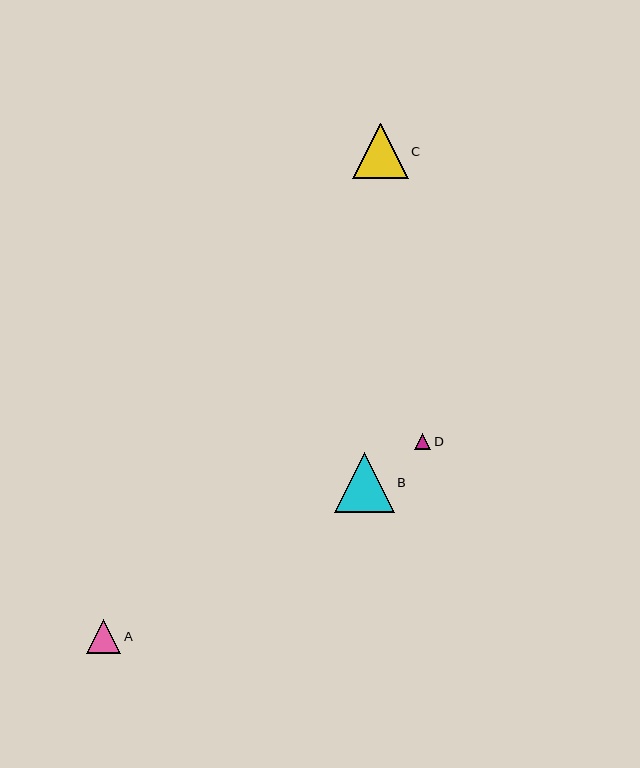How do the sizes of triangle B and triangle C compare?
Triangle B and triangle C are approximately the same size.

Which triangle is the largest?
Triangle B is the largest with a size of approximately 60 pixels.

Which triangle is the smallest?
Triangle D is the smallest with a size of approximately 16 pixels.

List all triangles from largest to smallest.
From largest to smallest: B, C, A, D.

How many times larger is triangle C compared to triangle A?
Triangle C is approximately 1.6 times the size of triangle A.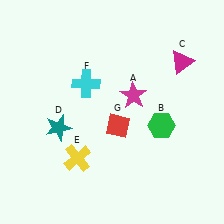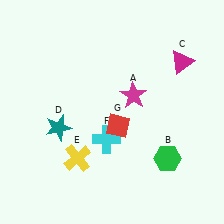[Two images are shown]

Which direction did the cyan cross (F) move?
The cyan cross (F) moved down.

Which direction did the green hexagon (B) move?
The green hexagon (B) moved down.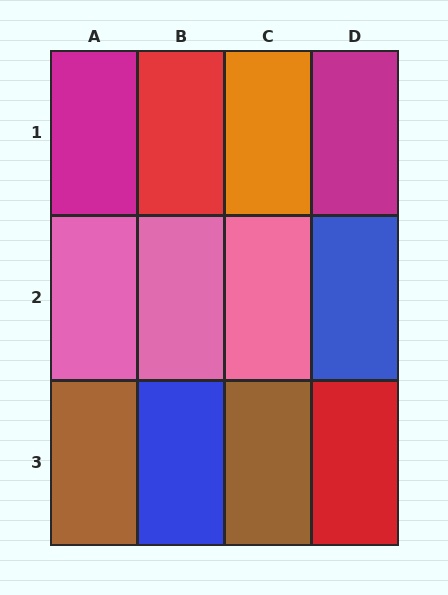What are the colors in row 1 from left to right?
Magenta, red, orange, magenta.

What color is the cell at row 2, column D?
Blue.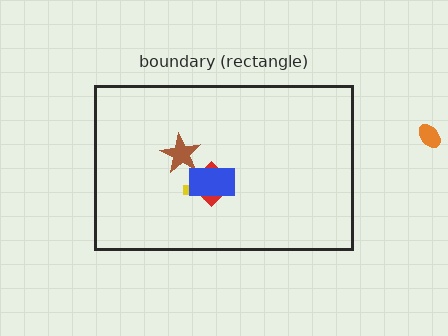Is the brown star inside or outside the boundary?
Inside.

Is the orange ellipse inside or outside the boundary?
Outside.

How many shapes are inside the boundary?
4 inside, 1 outside.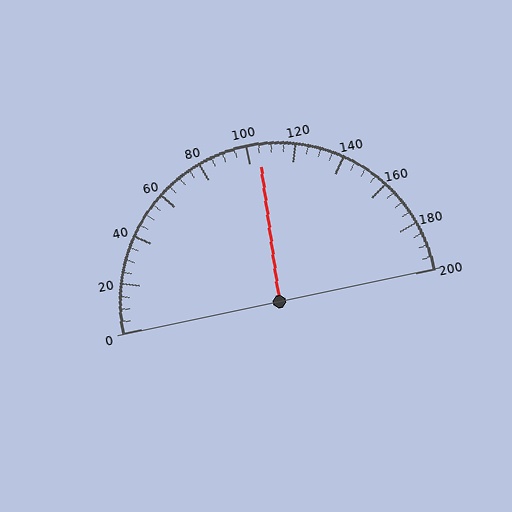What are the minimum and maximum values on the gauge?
The gauge ranges from 0 to 200.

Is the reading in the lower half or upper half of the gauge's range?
The reading is in the upper half of the range (0 to 200).